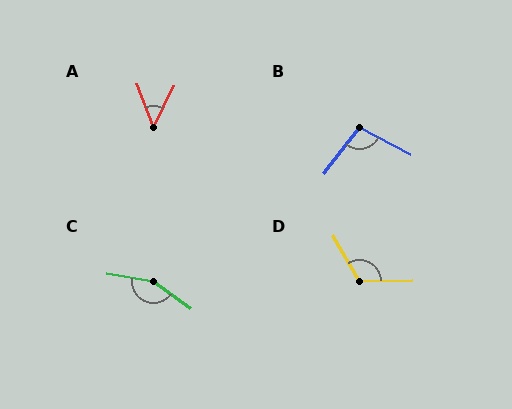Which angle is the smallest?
A, at approximately 46 degrees.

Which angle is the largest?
C, at approximately 154 degrees.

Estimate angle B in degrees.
Approximately 100 degrees.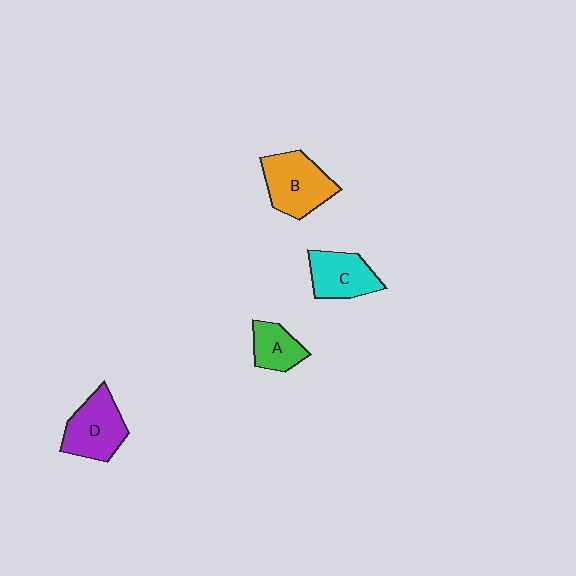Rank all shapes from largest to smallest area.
From largest to smallest: B (orange), D (purple), C (cyan), A (green).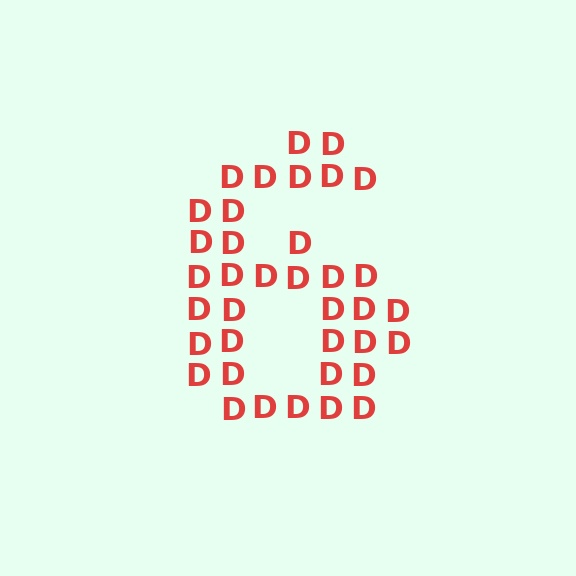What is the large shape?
The large shape is the digit 6.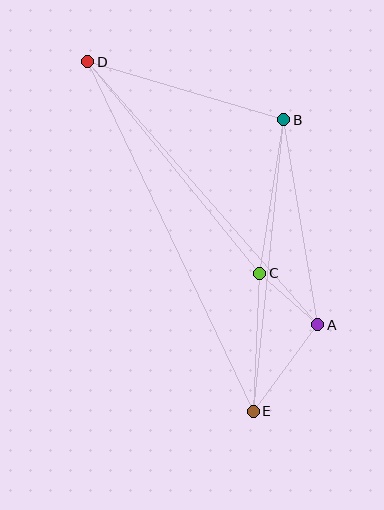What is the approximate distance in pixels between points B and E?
The distance between B and E is approximately 293 pixels.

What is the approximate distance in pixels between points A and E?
The distance between A and E is approximately 108 pixels.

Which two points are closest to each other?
Points A and C are closest to each other.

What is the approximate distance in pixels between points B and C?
The distance between B and C is approximately 155 pixels.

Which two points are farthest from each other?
Points D and E are farthest from each other.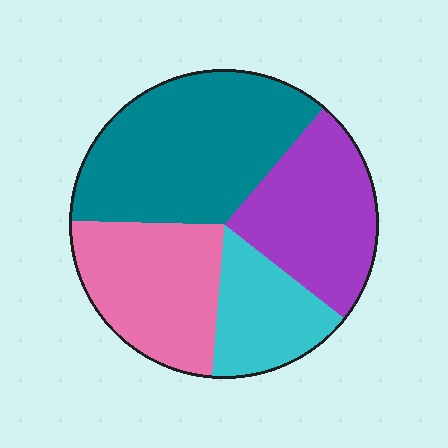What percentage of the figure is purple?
Purple covers around 25% of the figure.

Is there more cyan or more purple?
Purple.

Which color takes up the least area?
Cyan, at roughly 15%.